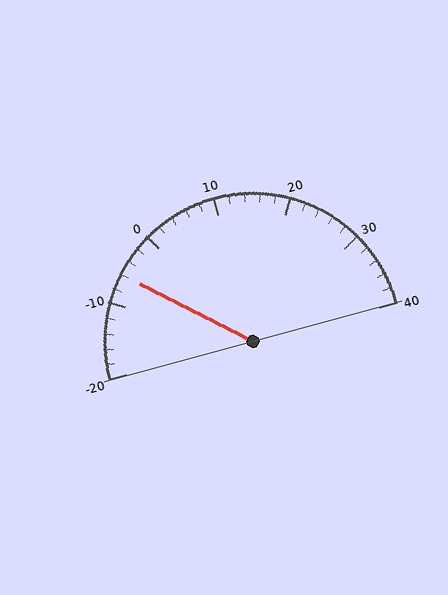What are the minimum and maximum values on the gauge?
The gauge ranges from -20 to 40.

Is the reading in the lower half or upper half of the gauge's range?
The reading is in the lower half of the range (-20 to 40).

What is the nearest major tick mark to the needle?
The nearest major tick mark is -10.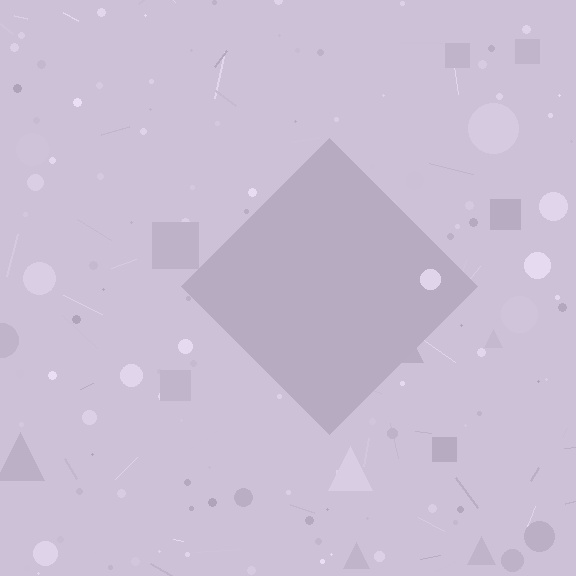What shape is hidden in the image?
A diamond is hidden in the image.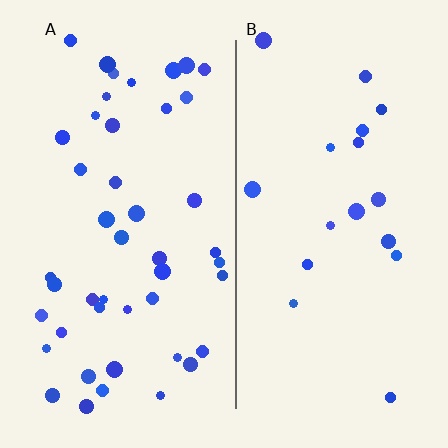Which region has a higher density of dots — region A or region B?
A (the left).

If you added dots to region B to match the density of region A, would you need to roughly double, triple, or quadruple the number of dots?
Approximately triple.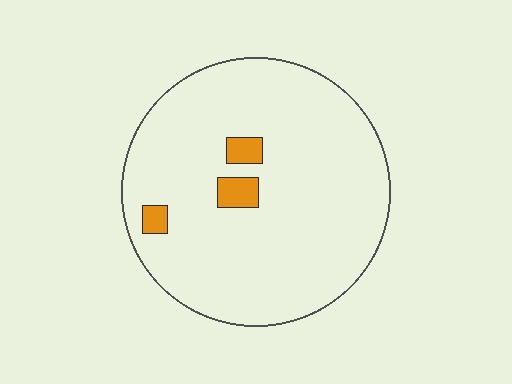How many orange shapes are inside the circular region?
3.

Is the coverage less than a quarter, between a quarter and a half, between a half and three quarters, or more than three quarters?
Less than a quarter.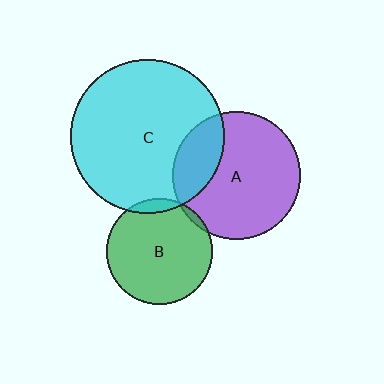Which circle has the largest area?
Circle C (cyan).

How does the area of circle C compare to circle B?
Approximately 2.1 times.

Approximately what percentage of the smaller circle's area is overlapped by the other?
Approximately 5%.